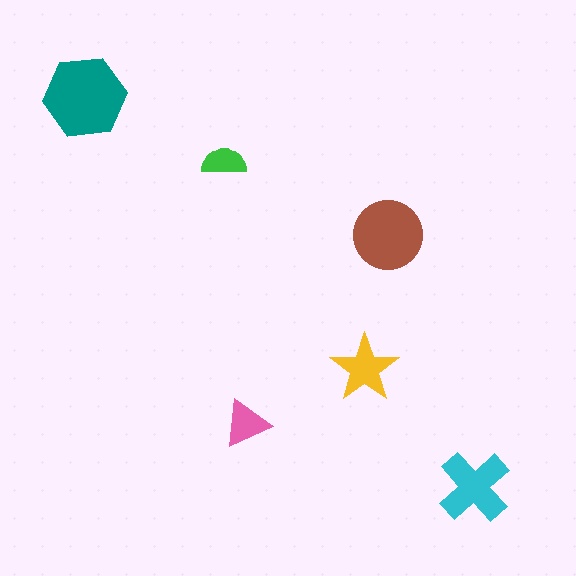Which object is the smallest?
The green semicircle.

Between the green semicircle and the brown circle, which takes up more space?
The brown circle.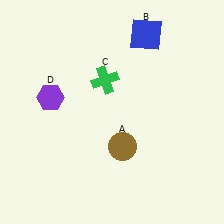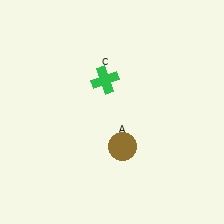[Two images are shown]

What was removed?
The purple hexagon (D), the blue square (B) were removed in Image 2.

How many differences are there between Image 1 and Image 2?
There are 2 differences between the two images.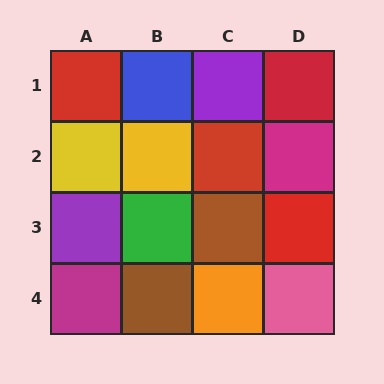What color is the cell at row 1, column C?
Purple.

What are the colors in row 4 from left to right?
Magenta, brown, orange, pink.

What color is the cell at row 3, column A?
Purple.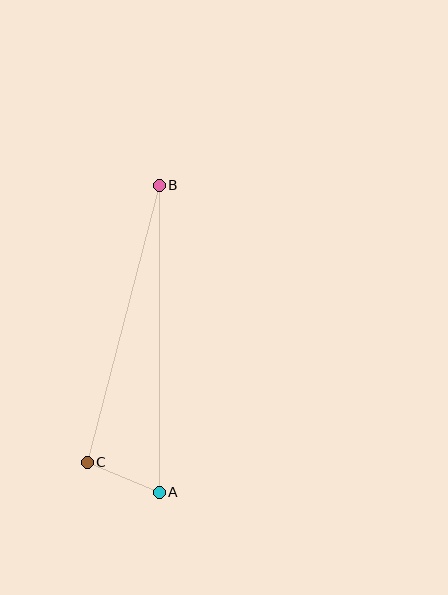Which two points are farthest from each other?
Points A and B are farthest from each other.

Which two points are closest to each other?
Points A and C are closest to each other.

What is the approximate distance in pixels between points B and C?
The distance between B and C is approximately 286 pixels.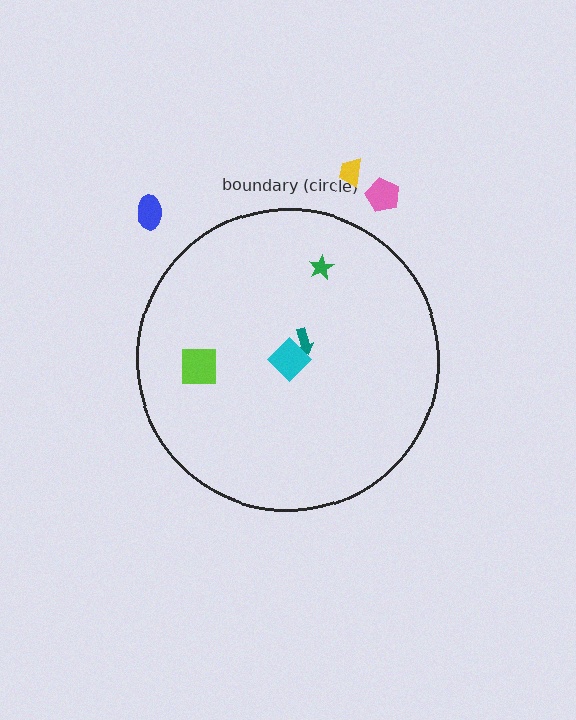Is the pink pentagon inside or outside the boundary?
Outside.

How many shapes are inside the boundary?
4 inside, 3 outside.